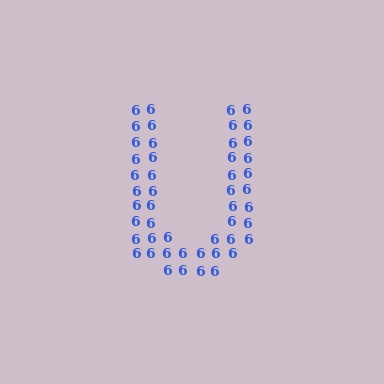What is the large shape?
The large shape is the letter U.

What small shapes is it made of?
It is made of small digit 6's.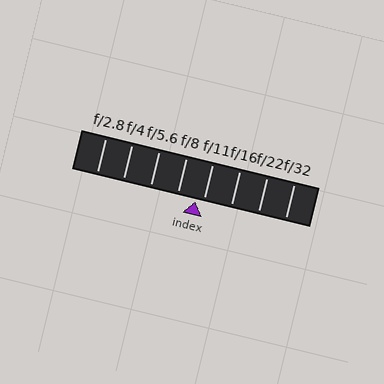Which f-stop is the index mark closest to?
The index mark is closest to f/11.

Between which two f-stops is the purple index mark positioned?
The index mark is between f/8 and f/11.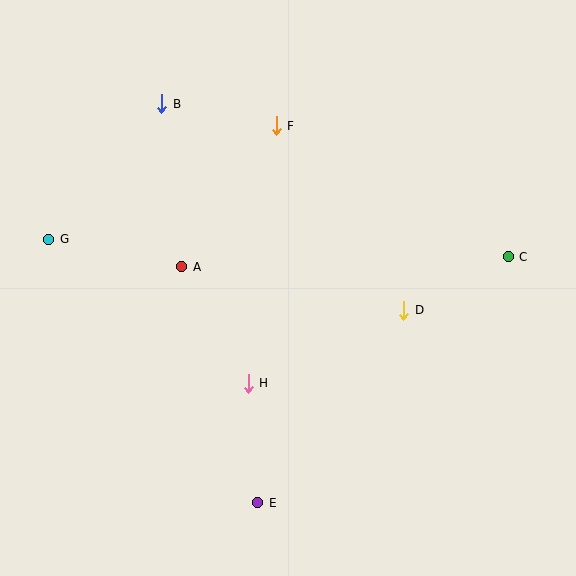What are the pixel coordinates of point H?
Point H is at (248, 383).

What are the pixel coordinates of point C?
Point C is at (508, 257).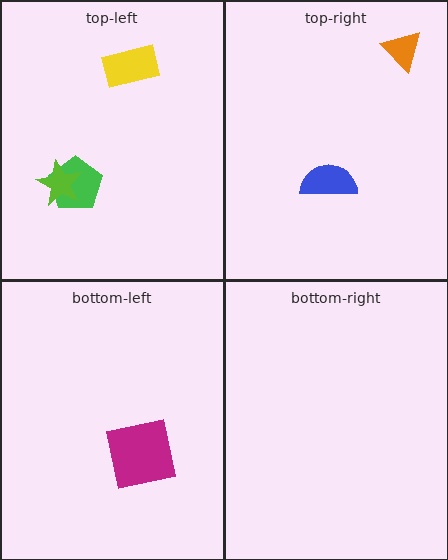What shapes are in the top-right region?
The blue semicircle, the orange triangle.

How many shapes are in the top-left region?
3.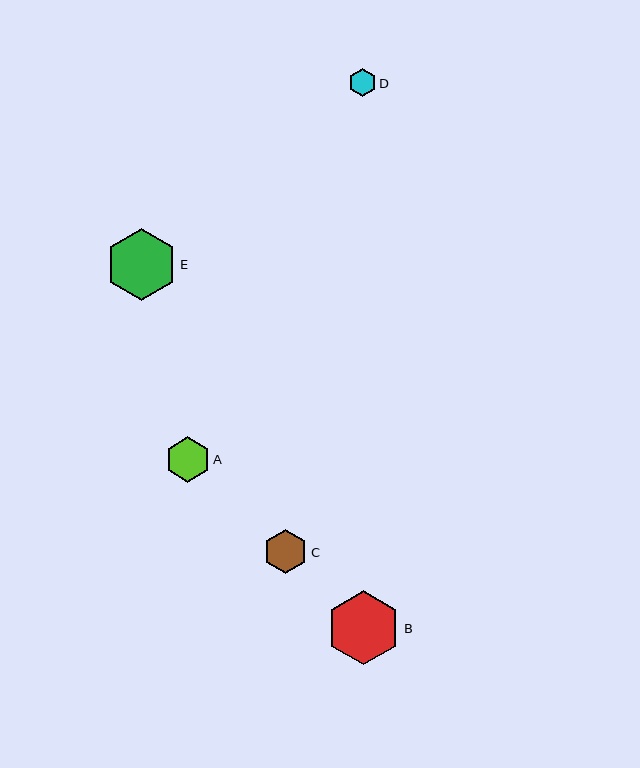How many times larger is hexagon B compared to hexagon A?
Hexagon B is approximately 1.6 times the size of hexagon A.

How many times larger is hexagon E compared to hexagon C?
Hexagon E is approximately 1.6 times the size of hexagon C.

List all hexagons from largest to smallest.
From largest to smallest: B, E, A, C, D.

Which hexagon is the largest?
Hexagon B is the largest with a size of approximately 74 pixels.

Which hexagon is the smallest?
Hexagon D is the smallest with a size of approximately 28 pixels.